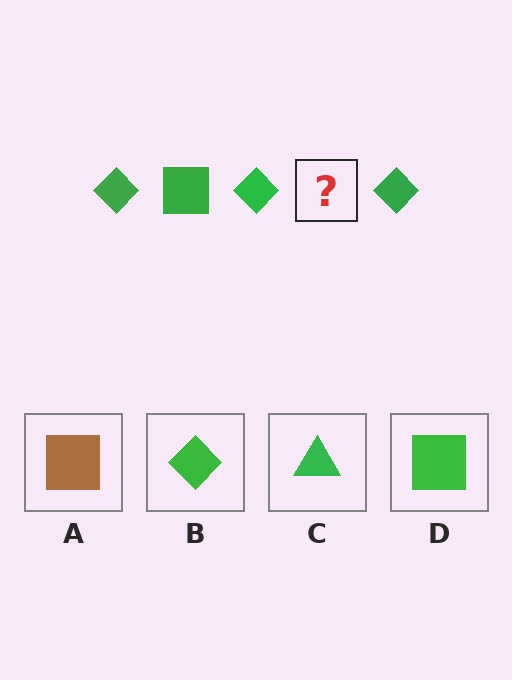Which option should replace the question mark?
Option D.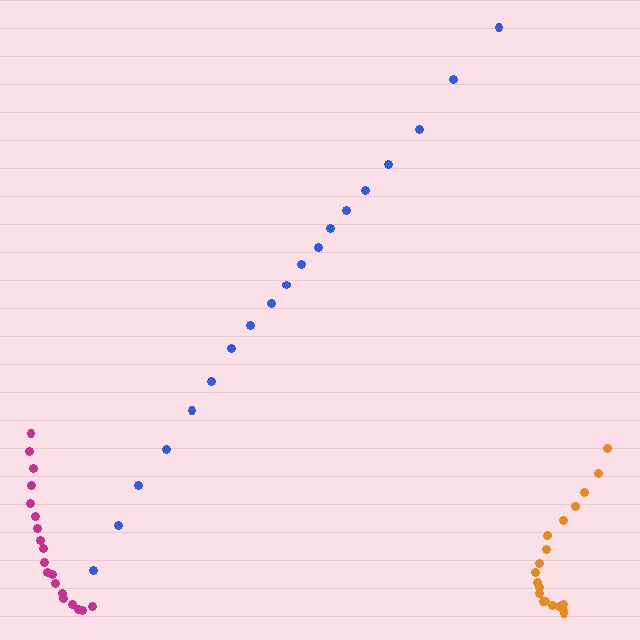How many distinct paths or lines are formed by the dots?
There are 3 distinct paths.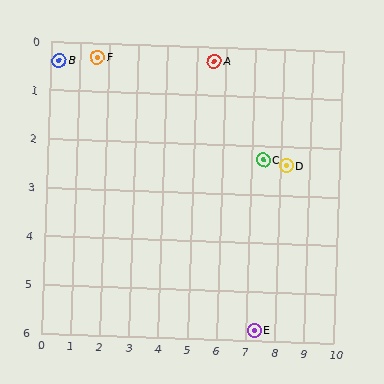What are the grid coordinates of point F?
Point F is at approximately (1.6, 0.3).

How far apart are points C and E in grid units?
Points C and E are about 3.5 grid units apart.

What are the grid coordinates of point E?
Point E is at approximately (7.3, 5.8).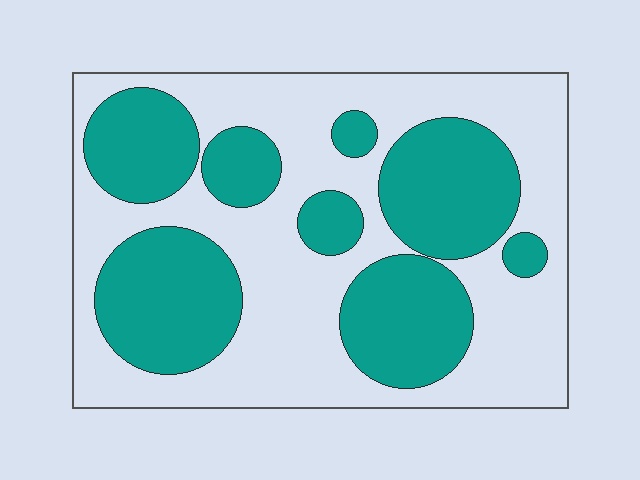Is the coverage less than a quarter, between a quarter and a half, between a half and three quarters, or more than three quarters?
Between a quarter and a half.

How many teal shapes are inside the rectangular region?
8.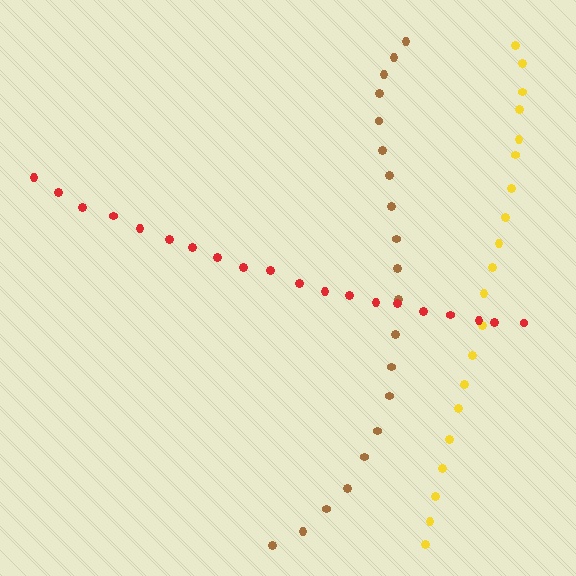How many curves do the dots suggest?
There are 3 distinct paths.